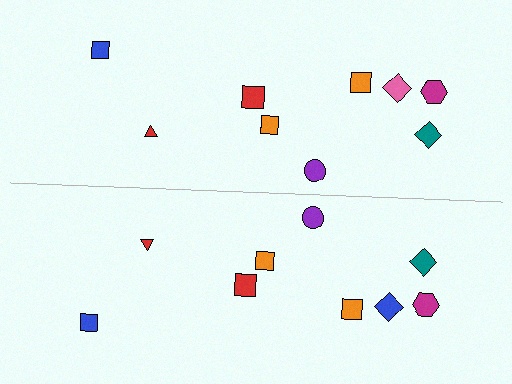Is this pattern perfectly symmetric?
No, the pattern is not perfectly symmetric. The blue diamond on the bottom side breaks the symmetry — its mirror counterpart is pink.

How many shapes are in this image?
There are 18 shapes in this image.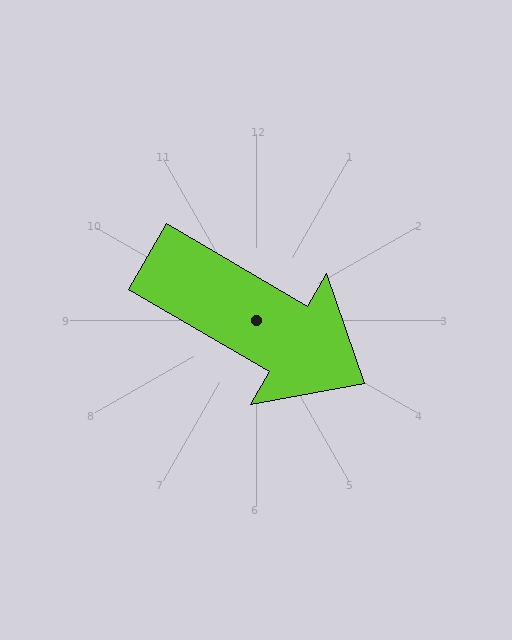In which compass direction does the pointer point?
Southeast.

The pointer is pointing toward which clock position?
Roughly 4 o'clock.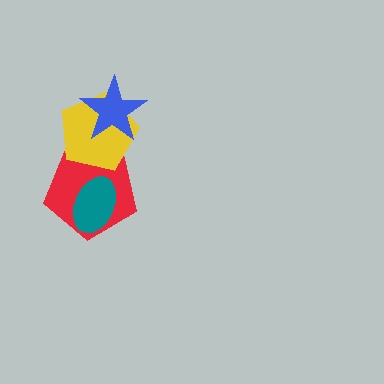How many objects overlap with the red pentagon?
2 objects overlap with the red pentagon.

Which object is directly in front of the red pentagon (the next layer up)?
The teal ellipse is directly in front of the red pentagon.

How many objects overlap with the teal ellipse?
1 object overlaps with the teal ellipse.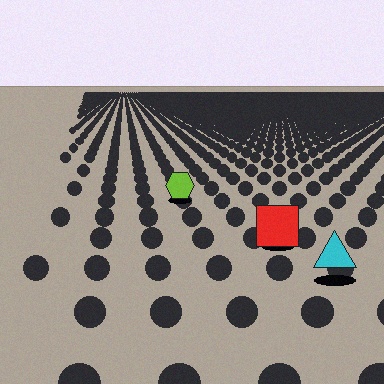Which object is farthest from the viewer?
The lime hexagon is farthest from the viewer. It appears smaller and the ground texture around it is denser.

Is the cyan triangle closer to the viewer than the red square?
Yes. The cyan triangle is closer — you can tell from the texture gradient: the ground texture is coarser near it.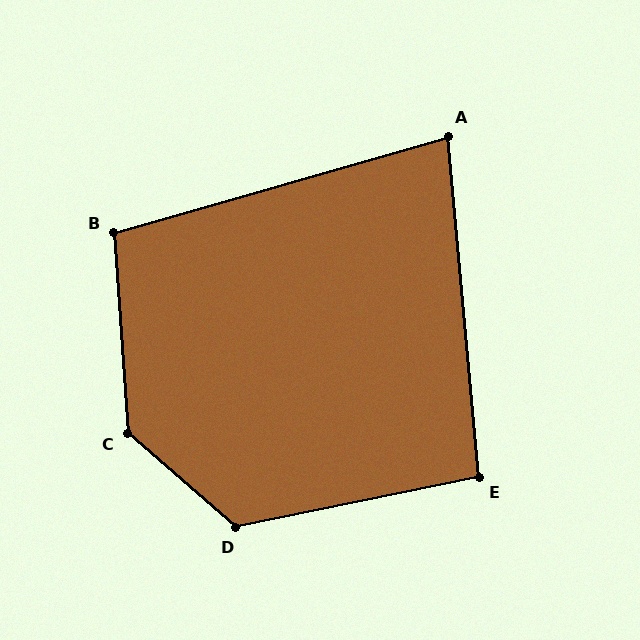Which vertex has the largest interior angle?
C, at approximately 135 degrees.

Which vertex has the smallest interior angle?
A, at approximately 79 degrees.